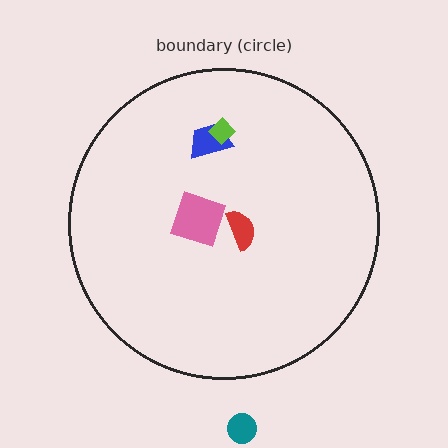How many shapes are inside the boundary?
4 inside, 1 outside.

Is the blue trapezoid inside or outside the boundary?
Inside.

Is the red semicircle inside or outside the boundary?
Inside.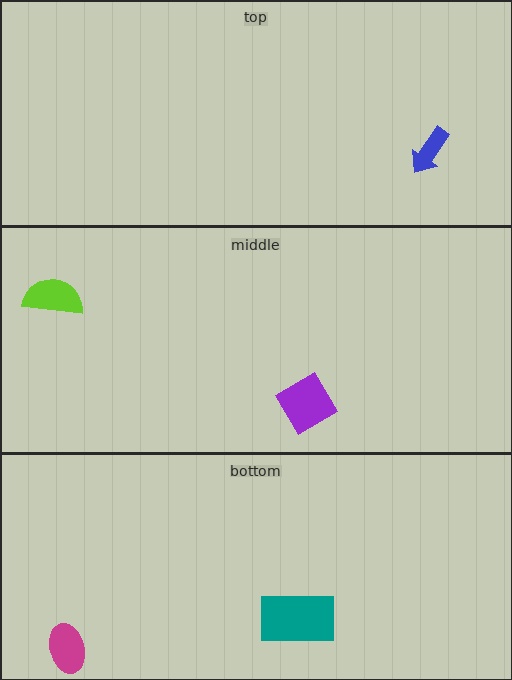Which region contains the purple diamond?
The middle region.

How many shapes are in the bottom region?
2.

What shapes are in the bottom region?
The magenta ellipse, the teal rectangle.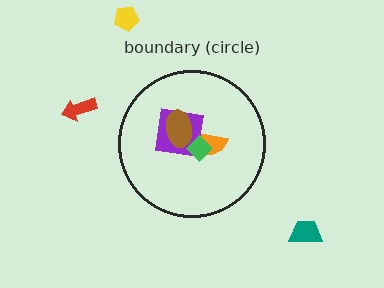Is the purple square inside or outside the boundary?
Inside.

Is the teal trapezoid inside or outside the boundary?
Outside.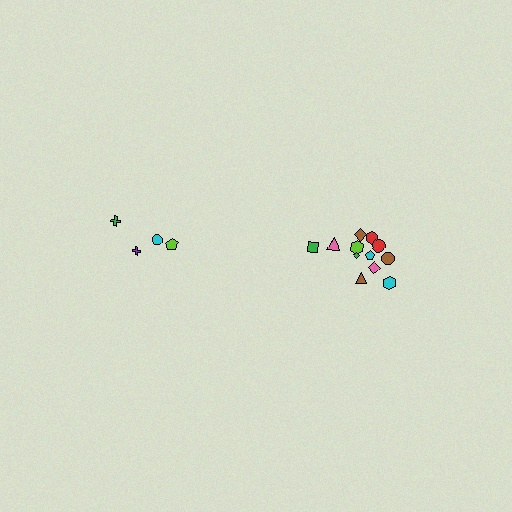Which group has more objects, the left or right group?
The right group.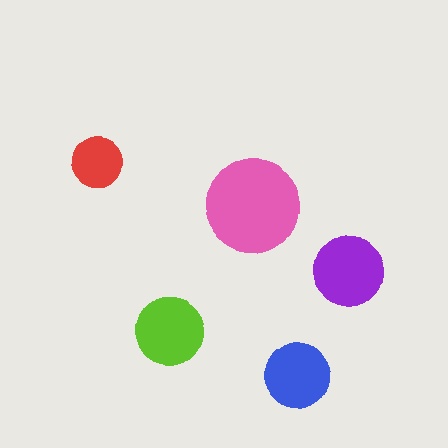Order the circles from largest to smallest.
the pink one, the purple one, the lime one, the blue one, the red one.